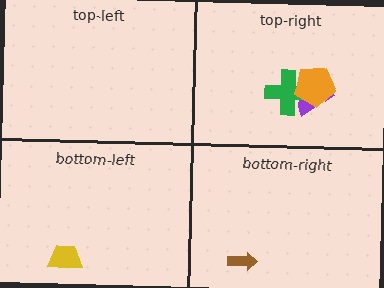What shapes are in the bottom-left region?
The yellow trapezoid.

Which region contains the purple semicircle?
The top-right region.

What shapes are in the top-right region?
The purple semicircle, the green cross, the orange pentagon.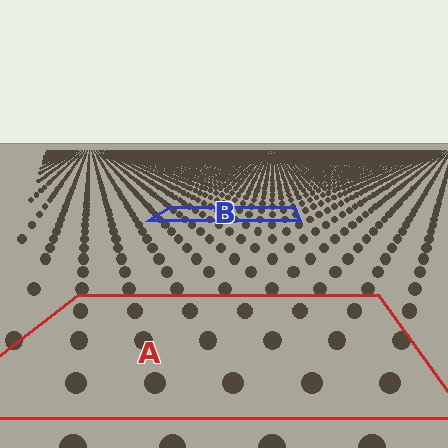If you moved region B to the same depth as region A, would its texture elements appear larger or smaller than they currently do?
They would appear larger. At a closer depth, the same texture elements are projected at a bigger on-screen size.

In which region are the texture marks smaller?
The texture marks are smaller in region B, because it is farther away.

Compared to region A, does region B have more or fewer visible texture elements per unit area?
Region B has more texture elements per unit area — they are packed more densely because it is farther away.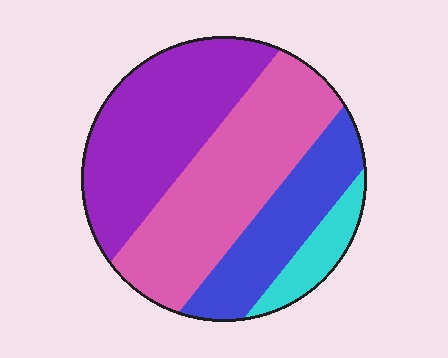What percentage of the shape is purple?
Purple takes up about one third (1/3) of the shape.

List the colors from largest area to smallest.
From largest to smallest: pink, purple, blue, cyan.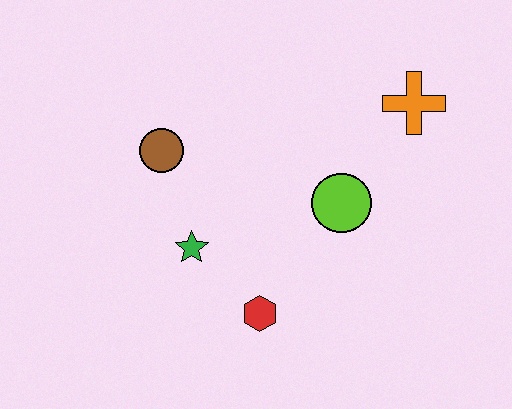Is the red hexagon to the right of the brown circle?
Yes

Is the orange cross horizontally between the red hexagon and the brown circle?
No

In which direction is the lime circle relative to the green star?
The lime circle is to the right of the green star.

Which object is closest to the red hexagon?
The green star is closest to the red hexagon.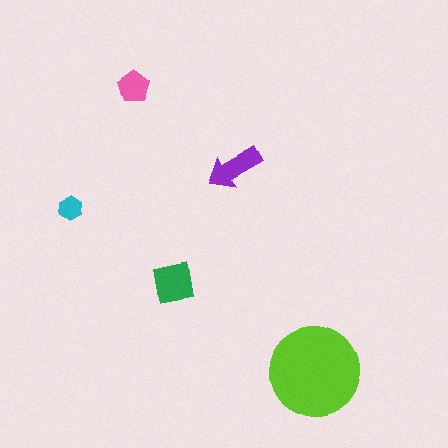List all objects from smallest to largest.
The cyan hexagon, the pink pentagon, the purple arrow, the green square, the lime circle.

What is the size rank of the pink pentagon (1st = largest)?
4th.